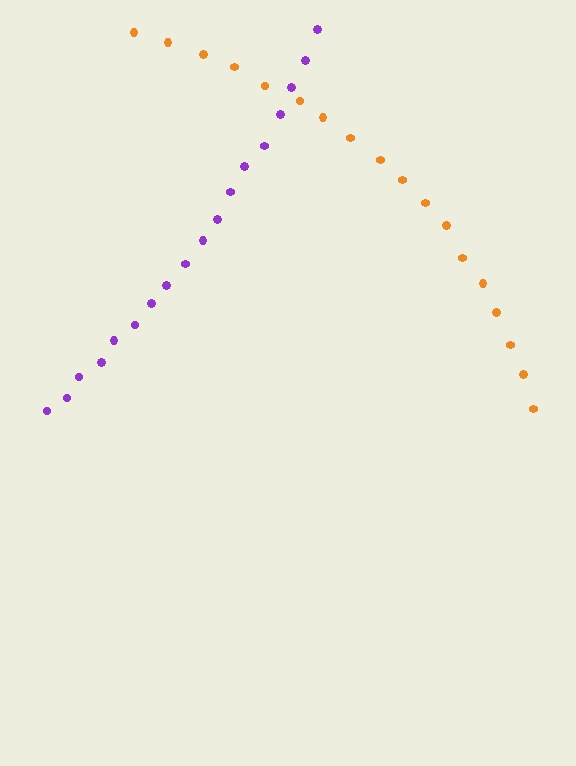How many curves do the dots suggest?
There are 2 distinct paths.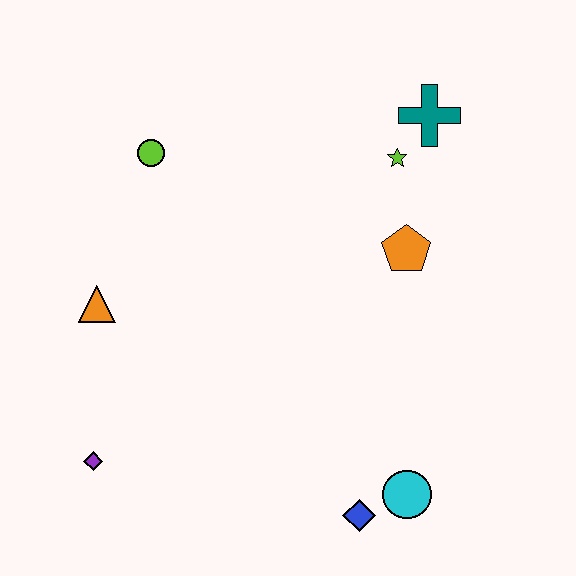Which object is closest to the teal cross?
The lime star is closest to the teal cross.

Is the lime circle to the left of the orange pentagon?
Yes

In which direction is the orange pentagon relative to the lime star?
The orange pentagon is below the lime star.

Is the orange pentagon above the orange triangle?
Yes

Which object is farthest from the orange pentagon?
The purple diamond is farthest from the orange pentagon.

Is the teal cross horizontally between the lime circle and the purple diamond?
No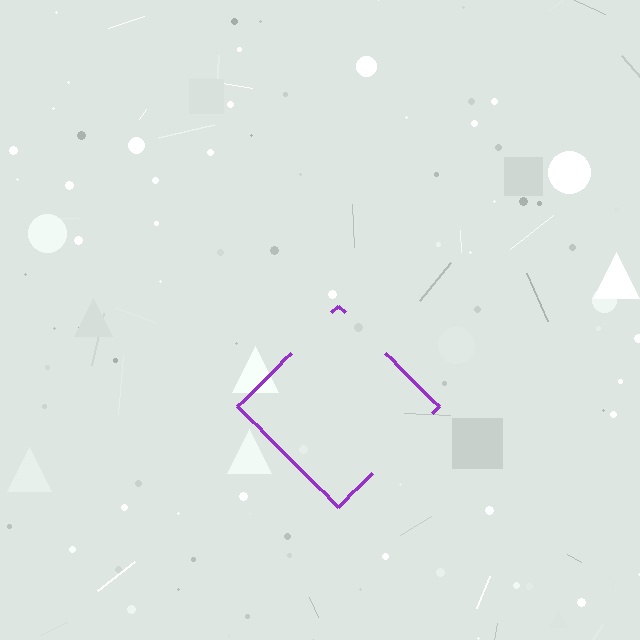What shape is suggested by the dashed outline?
The dashed outline suggests a diamond.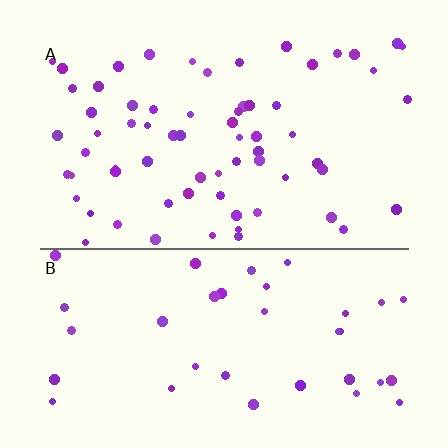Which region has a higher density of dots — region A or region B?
A (the top).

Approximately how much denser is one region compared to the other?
Approximately 1.8× — region A over region B.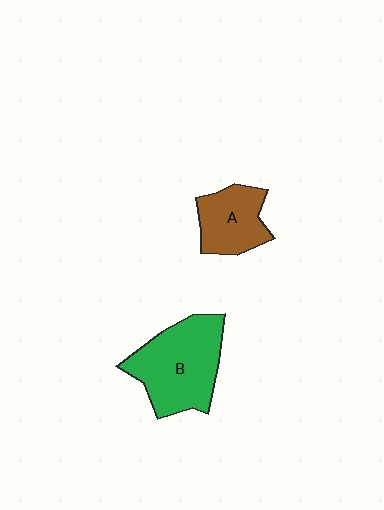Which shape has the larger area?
Shape B (green).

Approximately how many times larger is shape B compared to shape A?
Approximately 1.7 times.